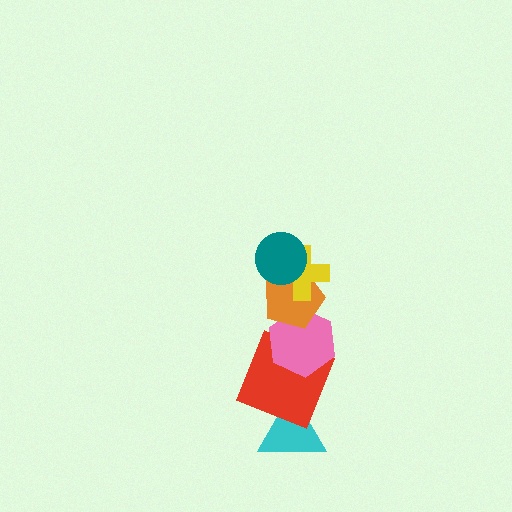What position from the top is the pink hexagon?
The pink hexagon is 4th from the top.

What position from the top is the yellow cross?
The yellow cross is 2nd from the top.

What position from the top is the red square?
The red square is 5th from the top.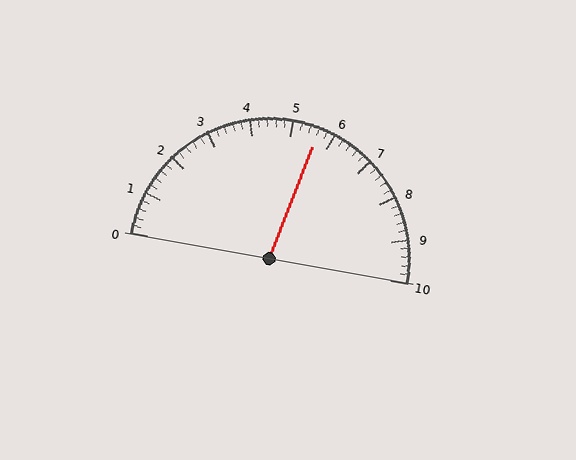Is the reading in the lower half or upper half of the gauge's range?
The reading is in the upper half of the range (0 to 10).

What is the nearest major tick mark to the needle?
The nearest major tick mark is 6.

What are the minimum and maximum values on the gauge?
The gauge ranges from 0 to 10.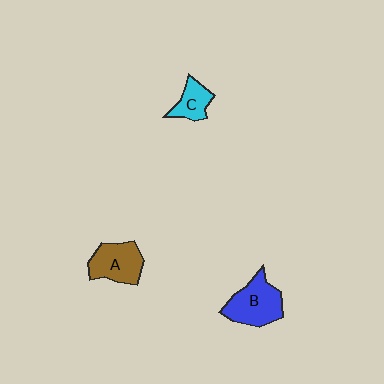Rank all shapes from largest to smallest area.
From largest to smallest: B (blue), A (brown), C (cyan).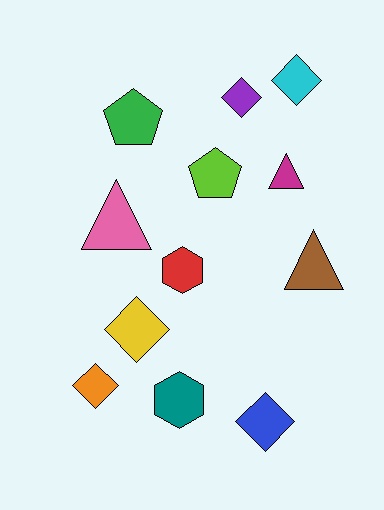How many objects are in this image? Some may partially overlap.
There are 12 objects.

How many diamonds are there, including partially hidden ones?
There are 5 diamonds.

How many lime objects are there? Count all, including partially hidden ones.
There is 1 lime object.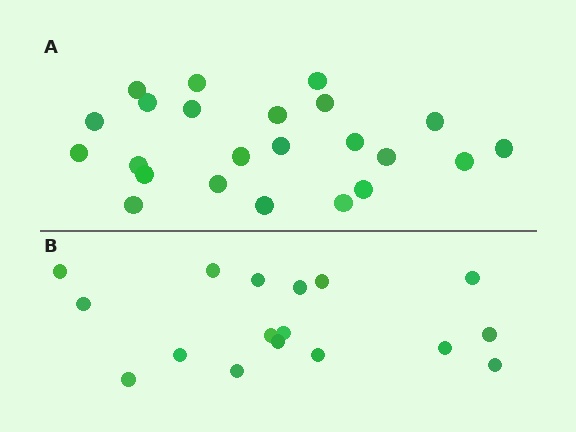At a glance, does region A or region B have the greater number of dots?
Region A (the top region) has more dots.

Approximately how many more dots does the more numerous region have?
Region A has about 6 more dots than region B.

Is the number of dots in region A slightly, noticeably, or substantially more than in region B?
Region A has noticeably more, but not dramatically so. The ratio is roughly 1.4 to 1.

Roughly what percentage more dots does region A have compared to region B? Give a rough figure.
About 35% more.